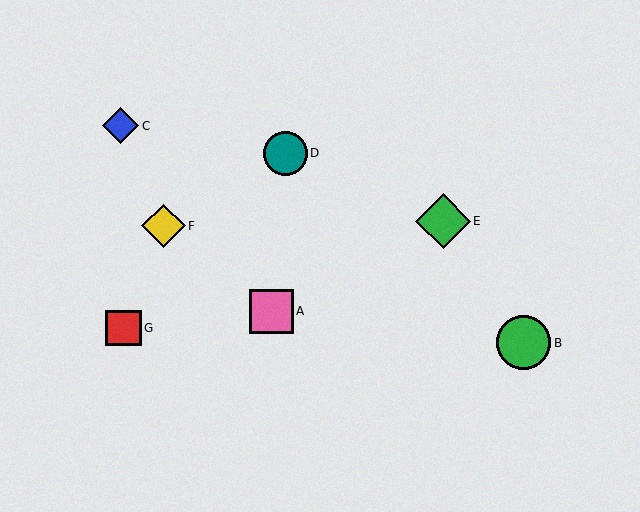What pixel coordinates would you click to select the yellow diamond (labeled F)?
Click at (164, 226) to select the yellow diamond F.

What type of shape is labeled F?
Shape F is a yellow diamond.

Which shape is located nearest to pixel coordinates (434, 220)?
The green diamond (labeled E) at (443, 221) is nearest to that location.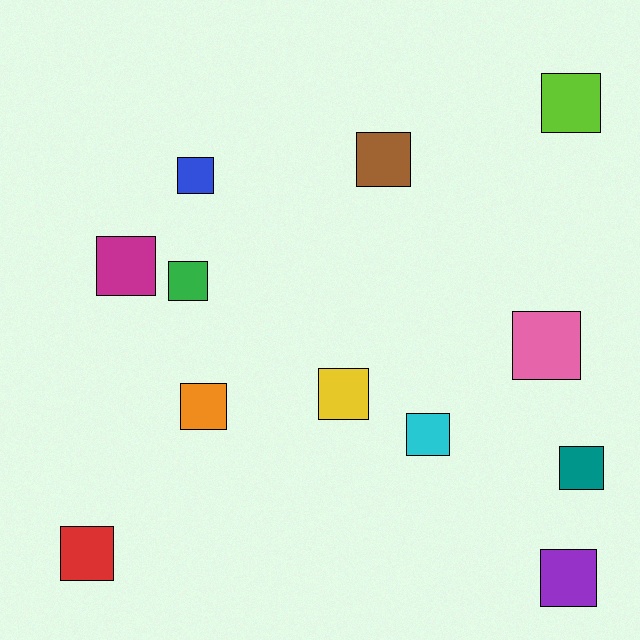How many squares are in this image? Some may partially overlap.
There are 12 squares.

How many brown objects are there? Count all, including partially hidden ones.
There is 1 brown object.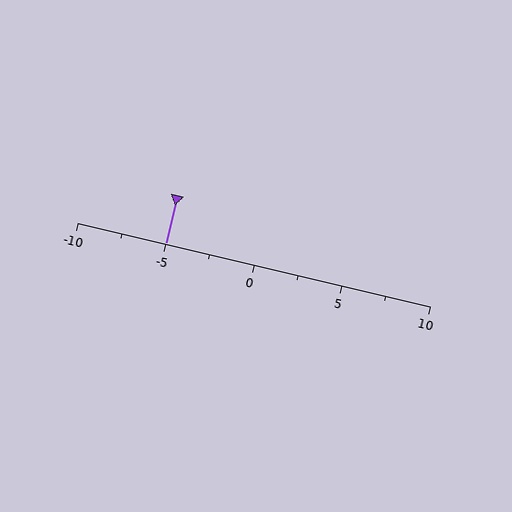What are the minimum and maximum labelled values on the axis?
The axis runs from -10 to 10.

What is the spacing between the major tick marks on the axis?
The major ticks are spaced 5 apart.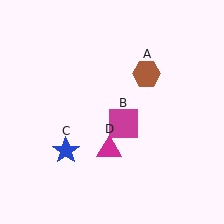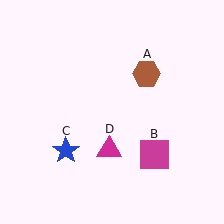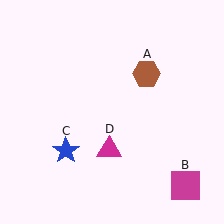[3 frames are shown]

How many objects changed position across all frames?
1 object changed position: magenta square (object B).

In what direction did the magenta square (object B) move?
The magenta square (object B) moved down and to the right.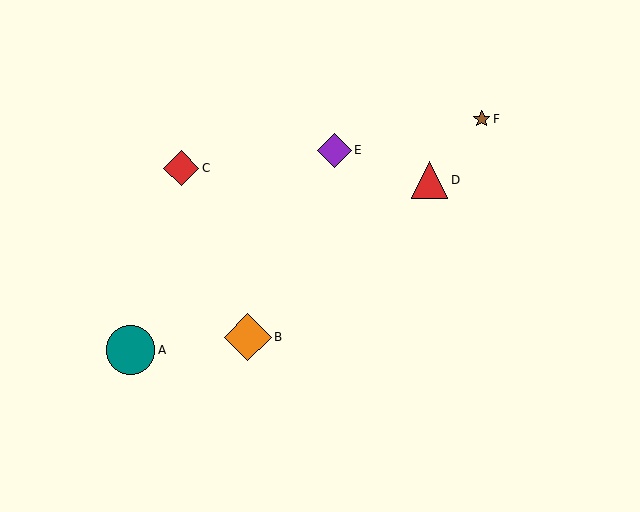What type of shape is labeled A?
Shape A is a teal circle.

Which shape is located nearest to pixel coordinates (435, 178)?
The red triangle (labeled D) at (429, 180) is nearest to that location.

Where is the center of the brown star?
The center of the brown star is at (482, 119).